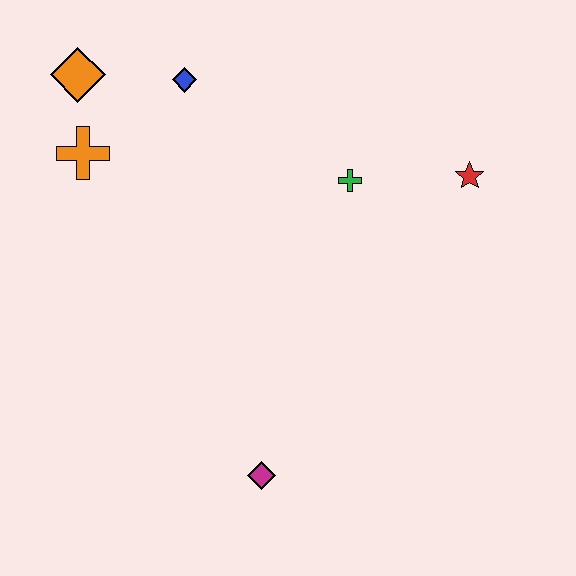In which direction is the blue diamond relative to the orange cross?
The blue diamond is to the right of the orange cross.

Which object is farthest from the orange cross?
The red star is farthest from the orange cross.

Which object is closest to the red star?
The green cross is closest to the red star.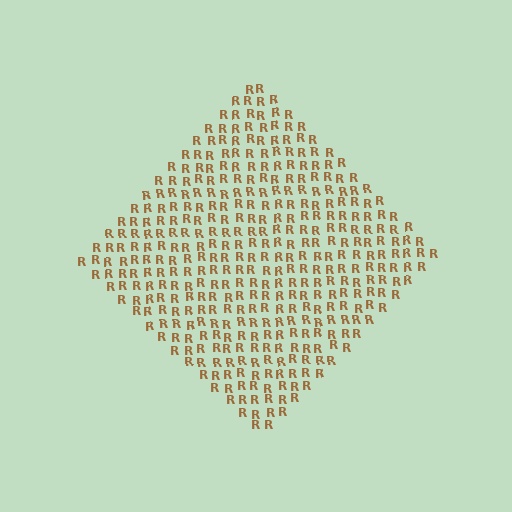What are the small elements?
The small elements are letter R's.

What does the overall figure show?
The overall figure shows a diamond.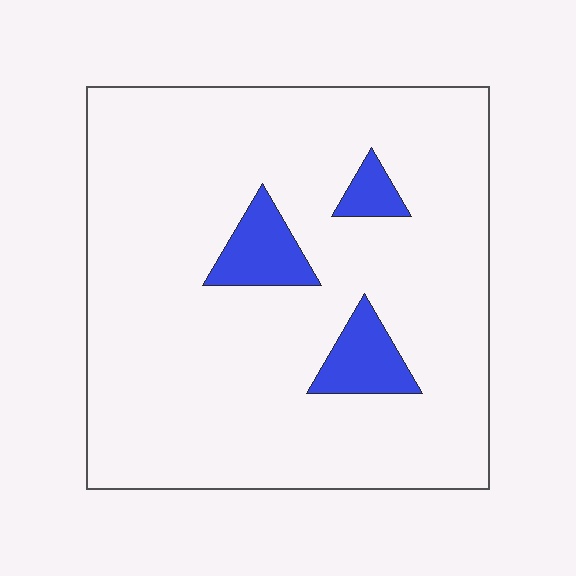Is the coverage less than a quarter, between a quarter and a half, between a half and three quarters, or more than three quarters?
Less than a quarter.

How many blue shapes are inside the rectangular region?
3.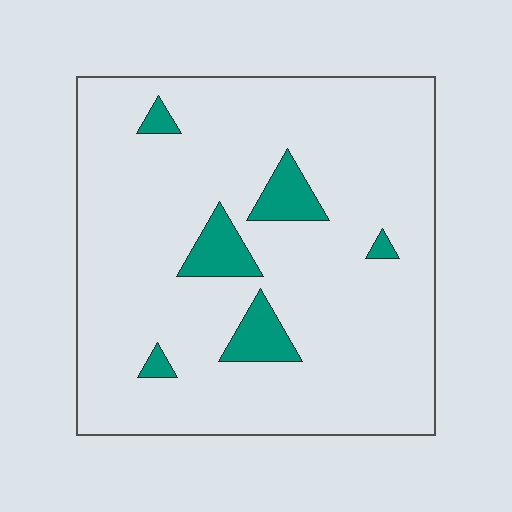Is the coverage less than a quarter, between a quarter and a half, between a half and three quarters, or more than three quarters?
Less than a quarter.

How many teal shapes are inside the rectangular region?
6.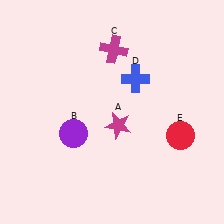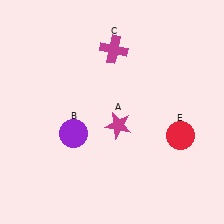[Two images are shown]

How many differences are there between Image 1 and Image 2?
There is 1 difference between the two images.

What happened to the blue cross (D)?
The blue cross (D) was removed in Image 2. It was in the top-right area of Image 1.